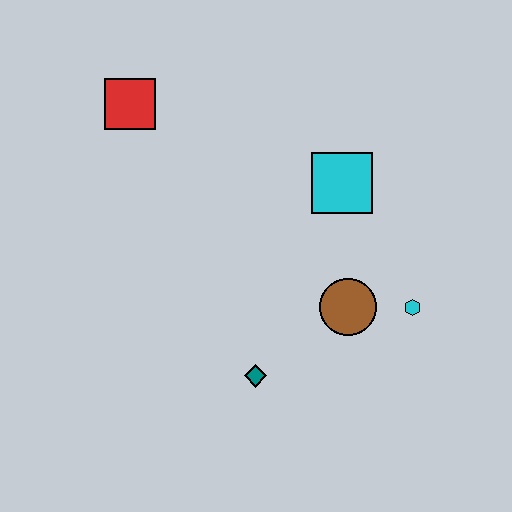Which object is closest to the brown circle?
The cyan hexagon is closest to the brown circle.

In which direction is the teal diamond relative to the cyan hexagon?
The teal diamond is to the left of the cyan hexagon.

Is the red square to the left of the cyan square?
Yes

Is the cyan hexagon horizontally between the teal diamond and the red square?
No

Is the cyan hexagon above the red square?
No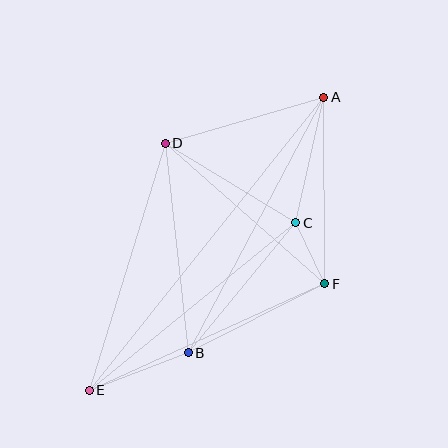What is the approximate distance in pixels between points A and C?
The distance between A and C is approximately 129 pixels.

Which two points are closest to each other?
Points C and F are closest to each other.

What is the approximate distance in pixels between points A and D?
The distance between A and D is approximately 165 pixels.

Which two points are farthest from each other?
Points A and E are farthest from each other.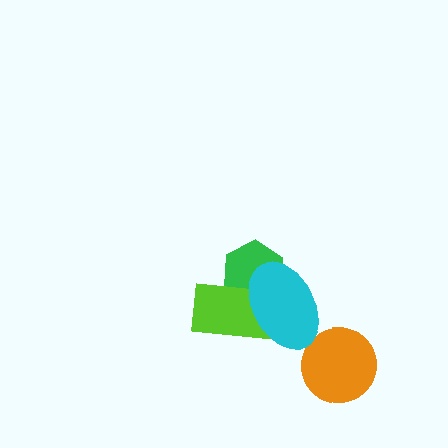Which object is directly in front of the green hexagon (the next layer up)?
The lime rectangle is directly in front of the green hexagon.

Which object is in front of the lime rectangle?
The cyan ellipse is in front of the lime rectangle.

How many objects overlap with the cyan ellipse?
2 objects overlap with the cyan ellipse.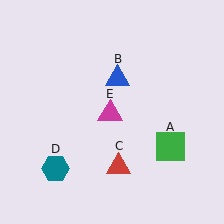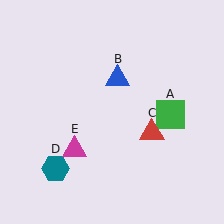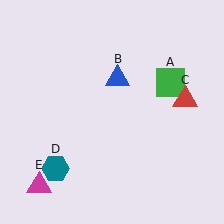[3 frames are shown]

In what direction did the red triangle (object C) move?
The red triangle (object C) moved up and to the right.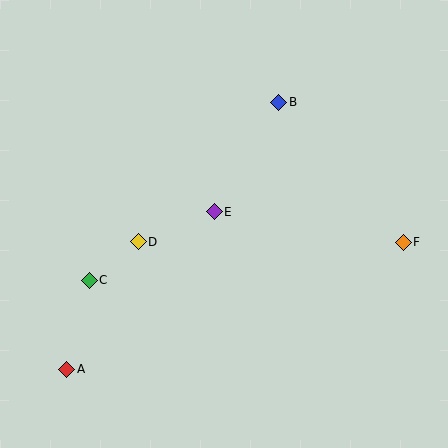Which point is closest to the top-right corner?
Point B is closest to the top-right corner.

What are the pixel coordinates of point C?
Point C is at (89, 280).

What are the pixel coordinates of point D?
Point D is at (138, 242).